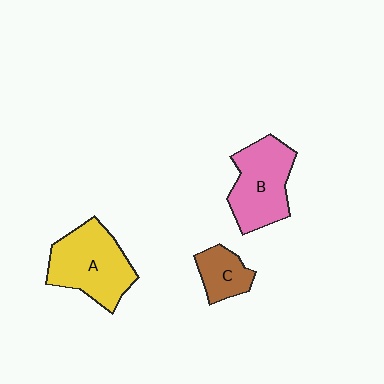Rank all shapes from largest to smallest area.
From largest to smallest: A (yellow), B (pink), C (brown).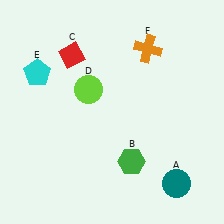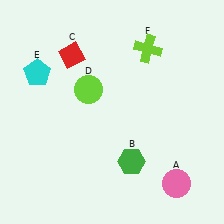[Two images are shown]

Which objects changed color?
A changed from teal to pink. F changed from orange to lime.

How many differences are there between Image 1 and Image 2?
There are 2 differences between the two images.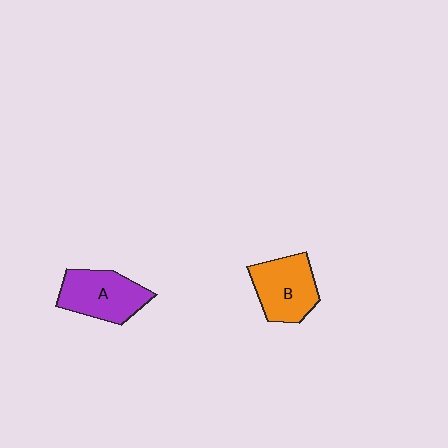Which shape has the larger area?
Shape A (purple).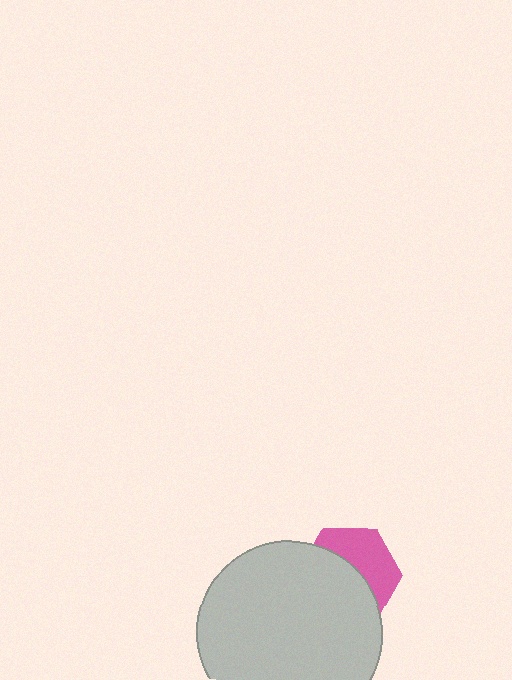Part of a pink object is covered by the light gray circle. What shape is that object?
It is a hexagon.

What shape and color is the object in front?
The object in front is a light gray circle.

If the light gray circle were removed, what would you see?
You would see the complete pink hexagon.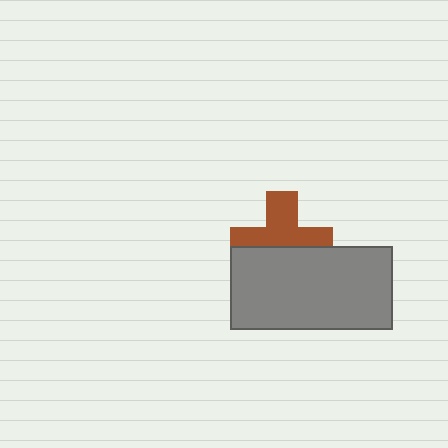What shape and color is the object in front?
The object in front is a gray rectangle.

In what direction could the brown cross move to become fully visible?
The brown cross could move up. That would shift it out from behind the gray rectangle entirely.